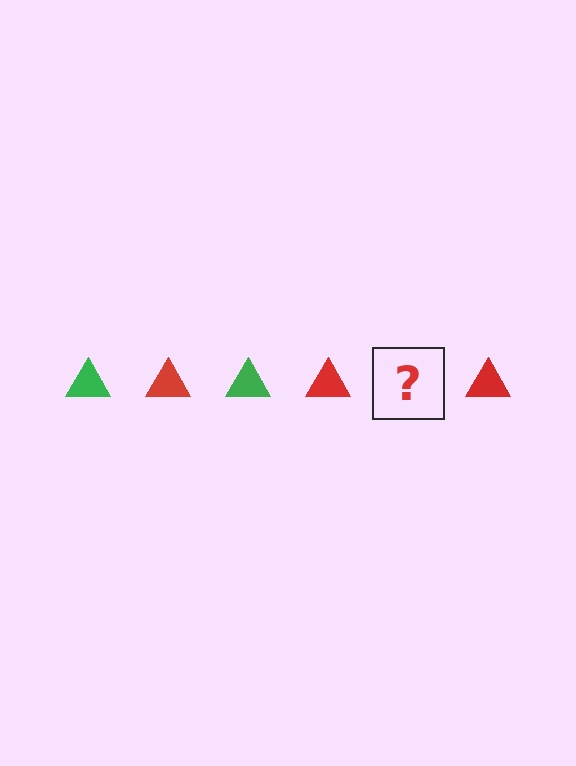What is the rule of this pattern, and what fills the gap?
The rule is that the pattern cycles through green, red triangles. The gap should be filled with a green triangle.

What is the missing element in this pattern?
The missing element is a green triangle.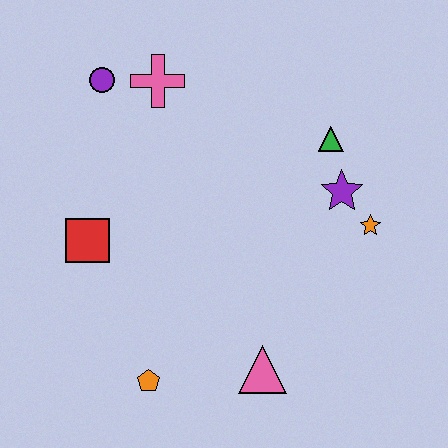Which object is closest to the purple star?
The orange star is closest to the purple star.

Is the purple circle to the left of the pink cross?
Yes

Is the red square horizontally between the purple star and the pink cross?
No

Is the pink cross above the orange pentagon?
Yes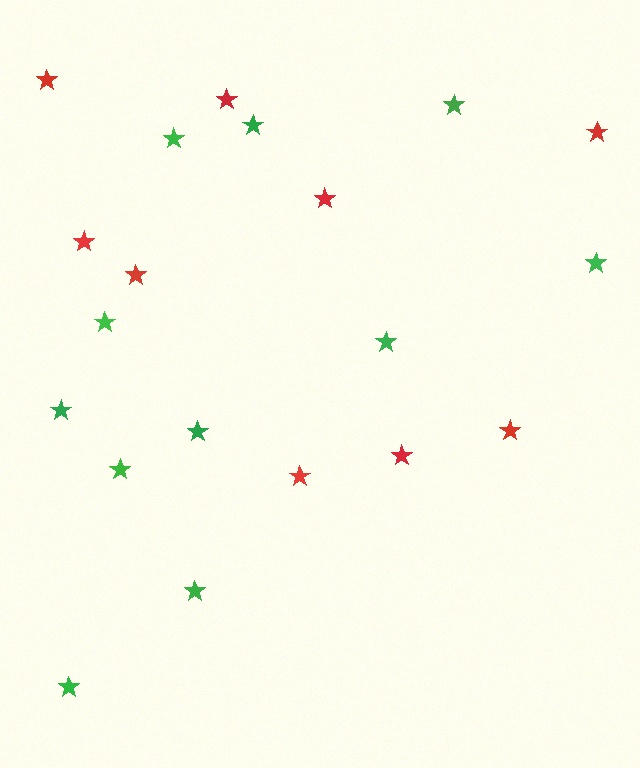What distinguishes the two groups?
There are 2 groups: one group of green stars (11) and one group of red stars (9).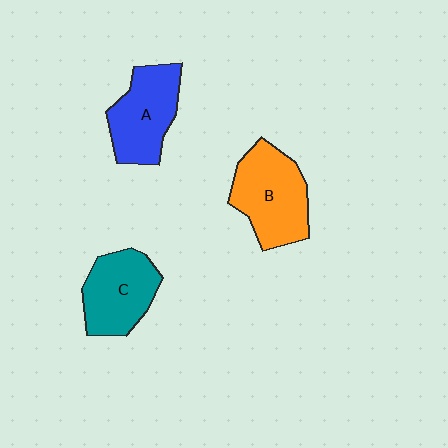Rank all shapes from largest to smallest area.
From largest to smallest: B (orange), A (blue), C (teal).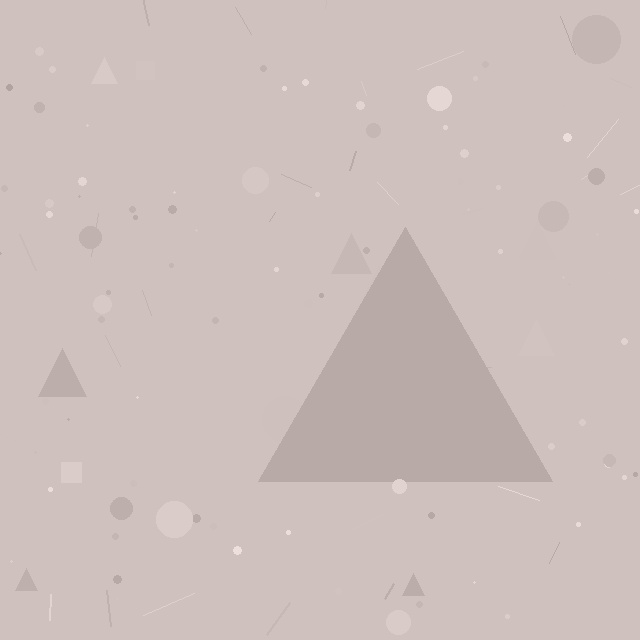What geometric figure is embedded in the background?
A triangle is embedded in the background.